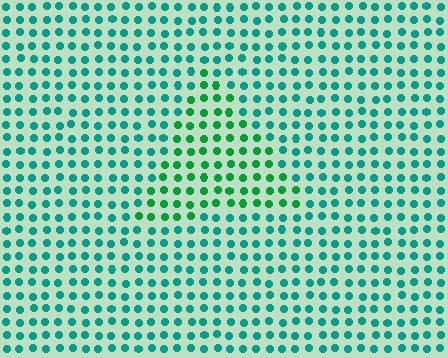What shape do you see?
I see a triangle.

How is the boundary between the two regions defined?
The boundary is defined purely by a slight shift in hue (about 34 degrees). Spacing, size, and orientation are identical on both sides.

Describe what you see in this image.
The image is filled with small teal elements in a uniform arrangement. A triangle-shaped region is visible where the elements are tinted to a slightly different hue, forming a subtle color boundary.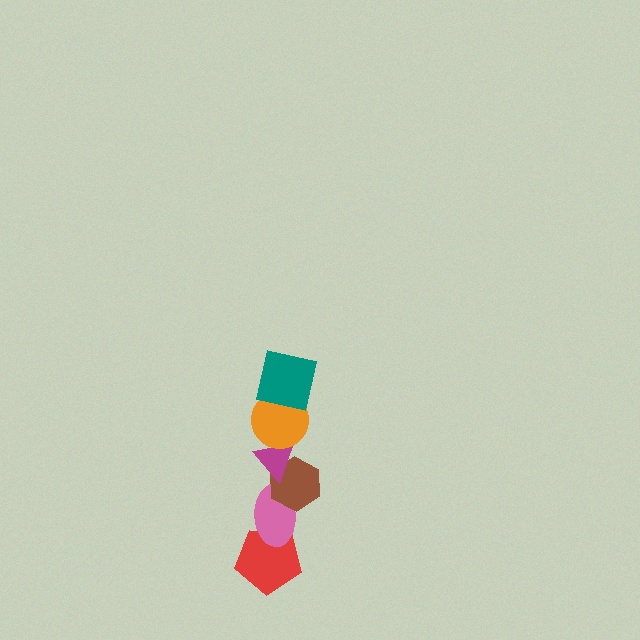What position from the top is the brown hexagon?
The brown hexagon is 4th from the top.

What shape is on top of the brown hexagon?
The magenta triangle is on top of the brown hexagon.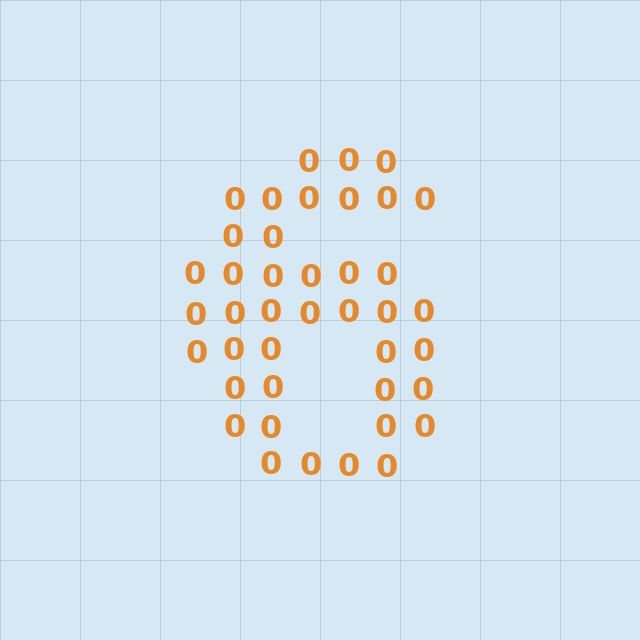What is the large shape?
The large shape is the digit 6.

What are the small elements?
The small elements are digit 0's.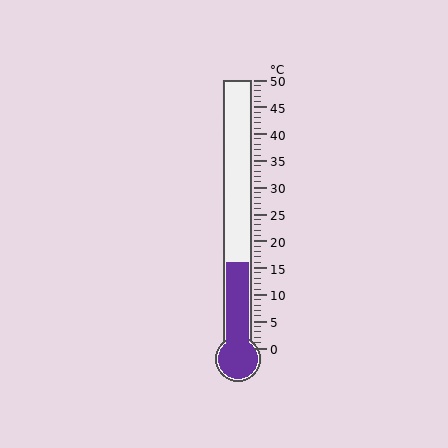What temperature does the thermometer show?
The thermometer shows approximately 16°C.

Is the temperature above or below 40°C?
The temperature is below 40°C.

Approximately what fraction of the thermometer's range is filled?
The thermometer is filled to approximately 30% of its range.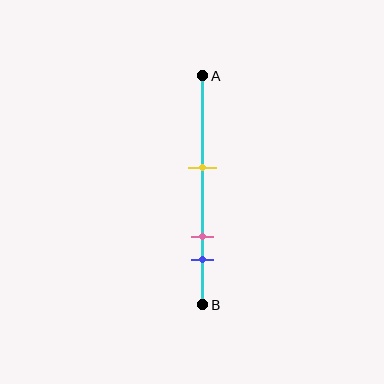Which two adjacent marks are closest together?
The pink and blue marks are the closest adjacent pair.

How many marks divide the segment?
There are 3 marks dividing the segment.